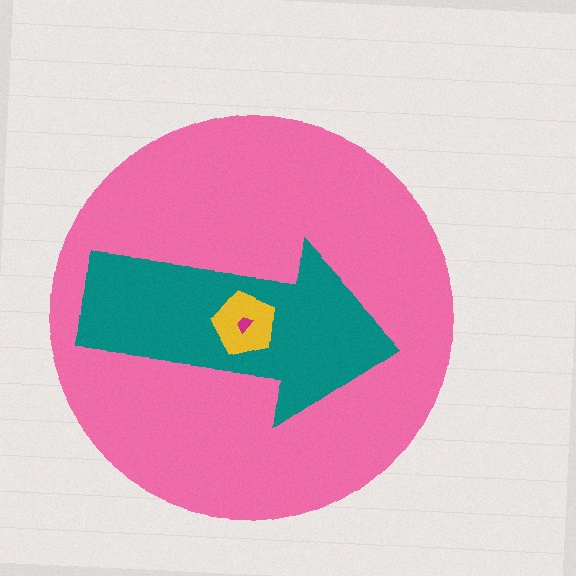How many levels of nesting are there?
4.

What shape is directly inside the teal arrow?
The yellow pentagon.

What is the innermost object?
The magenta trapezoid.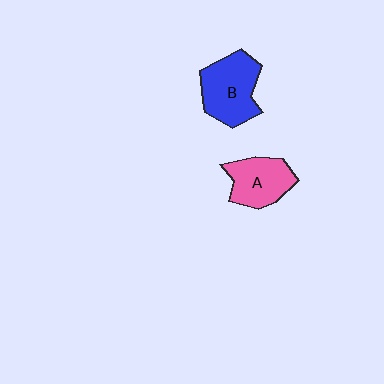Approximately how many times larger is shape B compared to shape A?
Approximately 1.2 times.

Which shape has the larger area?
Shape B (blue).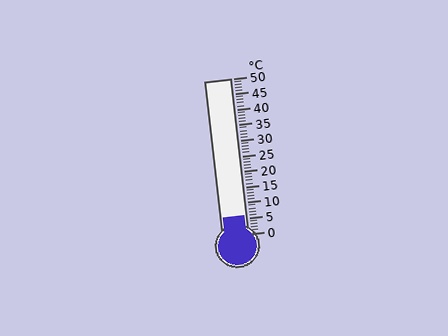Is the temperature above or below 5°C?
The temperature is above 5°C.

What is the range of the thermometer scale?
The thermometer scale ranges from 0°C to 50°C.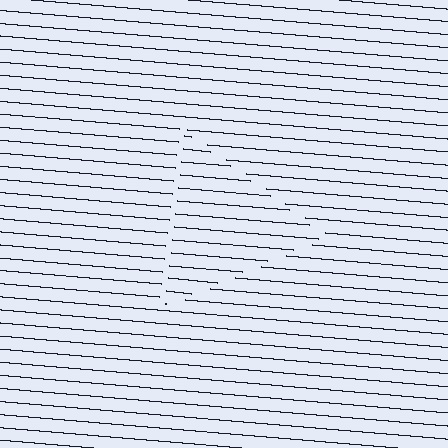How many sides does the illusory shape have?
3 sides — the line-ends trace a triangle.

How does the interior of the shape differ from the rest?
The interior of the shape contains the same grating, shifted by half a period — the contour is defined by the phase discontinuity where line-ends from the inner and outer gratings abut.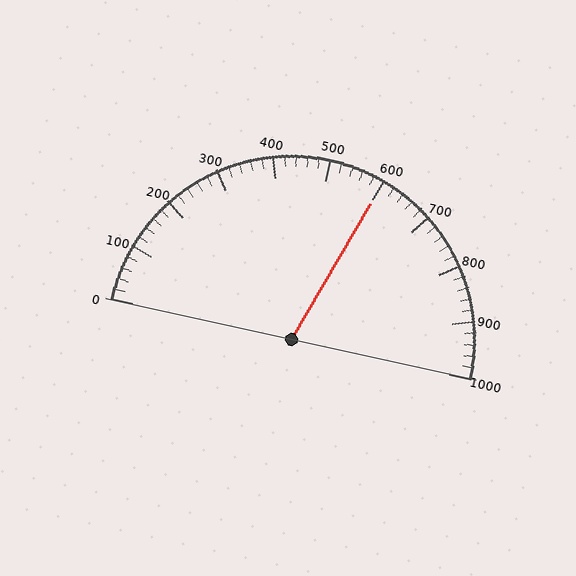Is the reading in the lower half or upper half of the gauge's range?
The reading is in the upper half of the range (0 to 1000).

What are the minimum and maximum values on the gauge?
The gauge ranges from 0 to 1000.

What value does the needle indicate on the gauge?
The needle indicates approximately 600.